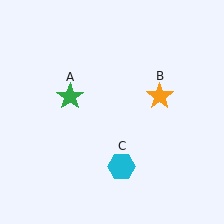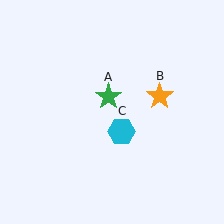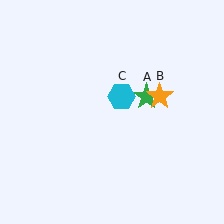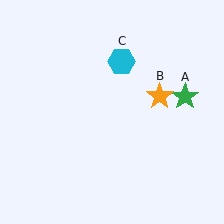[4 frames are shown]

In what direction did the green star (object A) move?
The green star (object A) moved right.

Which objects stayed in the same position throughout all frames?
Orange star (object B) remained stationary.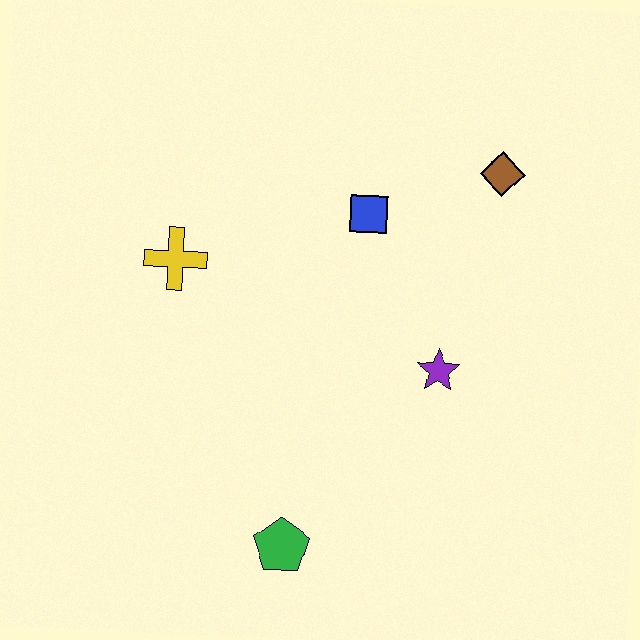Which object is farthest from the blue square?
The green pentagon is farthest from the blue square.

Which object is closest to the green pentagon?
The purple star is closest to the green pentagon.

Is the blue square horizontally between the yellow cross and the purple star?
Yes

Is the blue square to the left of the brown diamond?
Yes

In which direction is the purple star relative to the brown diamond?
The purple star is below the brown diamond.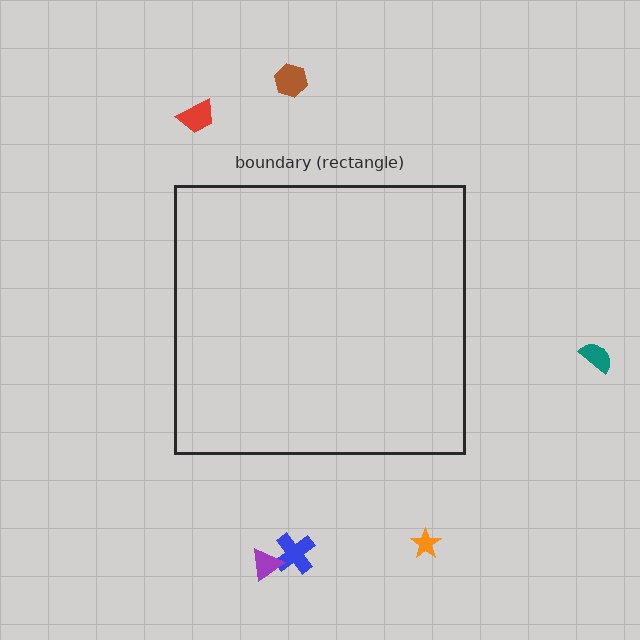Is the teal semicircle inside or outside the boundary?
Outside.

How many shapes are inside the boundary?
0 inside, 6 outside.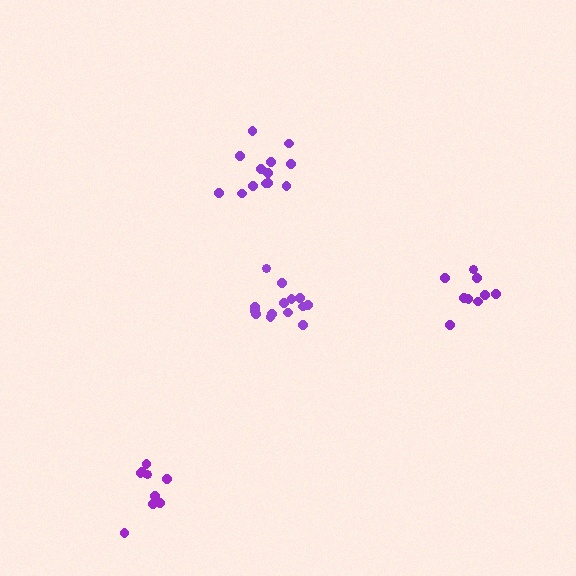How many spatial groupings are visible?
There are 4 spatial groupings.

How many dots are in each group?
Group 1: 9 dots, Group 2: 14 dots, Group 3: 9 dots, Group 4: 13 dots (45 total).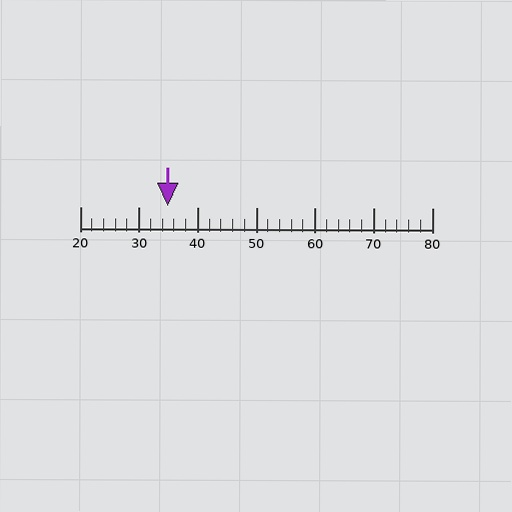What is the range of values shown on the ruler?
The ruler shows values from 20 to 80.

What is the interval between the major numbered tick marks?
The major tick marks are spaced 10 units apart.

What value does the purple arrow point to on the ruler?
The purple arrow points to approximately 35.